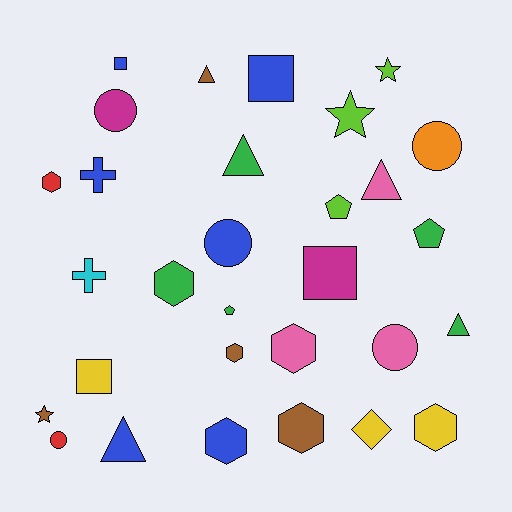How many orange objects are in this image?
There is 1 orange object.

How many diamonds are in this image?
There is 1 diamond.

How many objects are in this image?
There are 30 objects.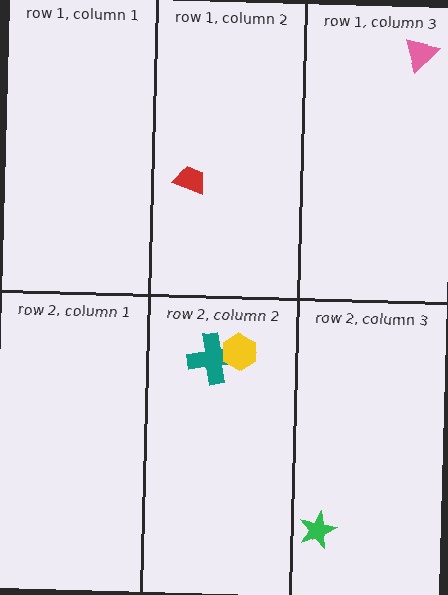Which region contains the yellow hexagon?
The row 2, column 2 region.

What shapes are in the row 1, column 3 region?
The pink triangle.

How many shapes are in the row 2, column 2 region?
2.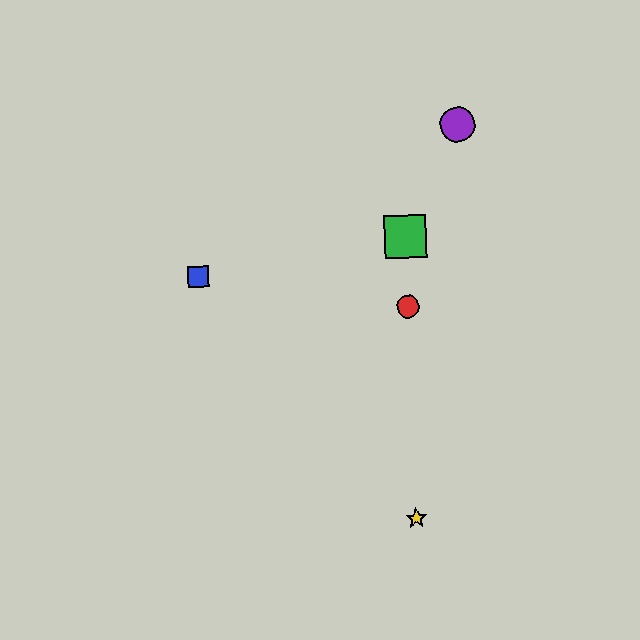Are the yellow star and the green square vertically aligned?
Yes, both are at x≈416.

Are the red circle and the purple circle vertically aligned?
No, the red circle is at x≈408 and the purple circle is at x≈458.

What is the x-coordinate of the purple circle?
The purple circle is at x≈458.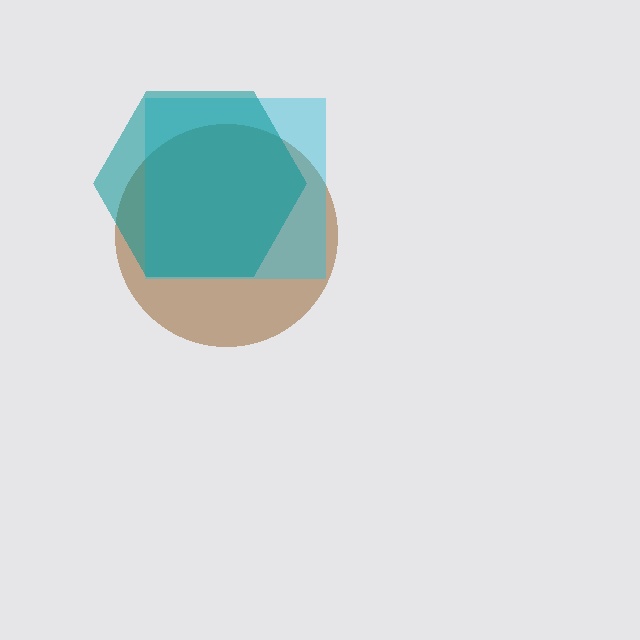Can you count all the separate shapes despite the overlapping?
Yes, there are 3 separate shapes.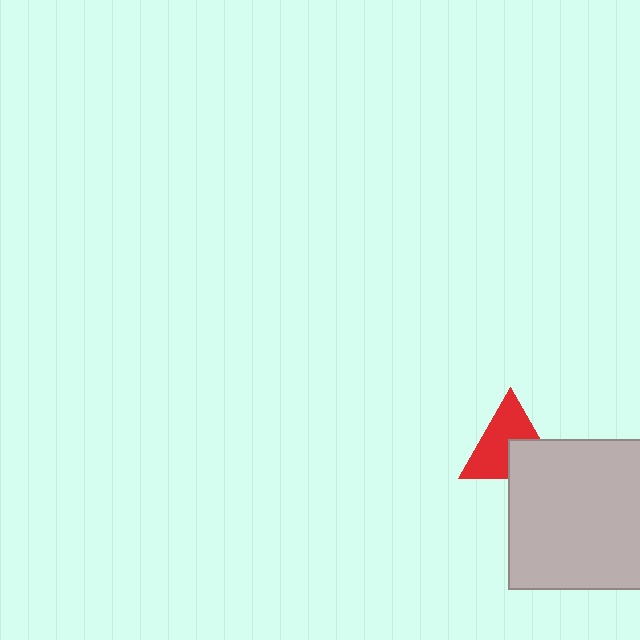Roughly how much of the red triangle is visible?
About half of it is visible (roughly 64%).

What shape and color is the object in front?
The object in front is a light gray square.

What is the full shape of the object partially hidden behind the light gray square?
The partially hidden object is a red triangle.